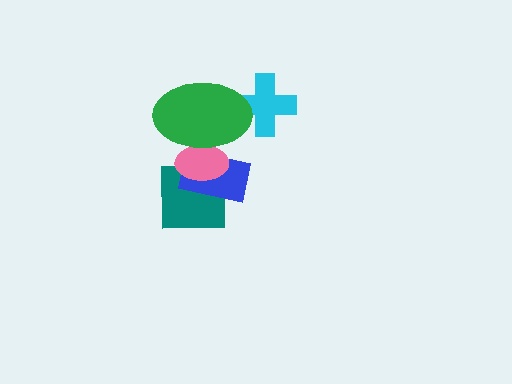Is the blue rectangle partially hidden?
Yes, it is partially covered by another shape.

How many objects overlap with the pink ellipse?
3 objects overlap with the pink ellipse.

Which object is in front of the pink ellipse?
The green ellipse is in front of the pink ellipse.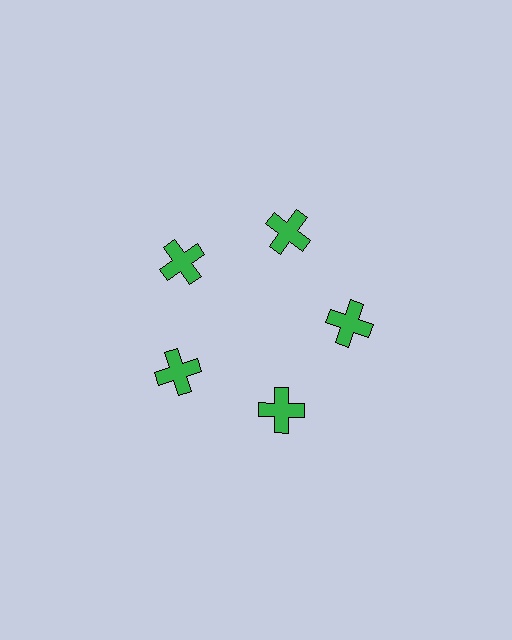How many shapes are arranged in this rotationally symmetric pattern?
There are 5 shapes, arranged in 5 groups of 1.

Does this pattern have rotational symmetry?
Yes, this pattern has 5-fold rotational symmetry. It looks the same after rotating 72 degrees around the center.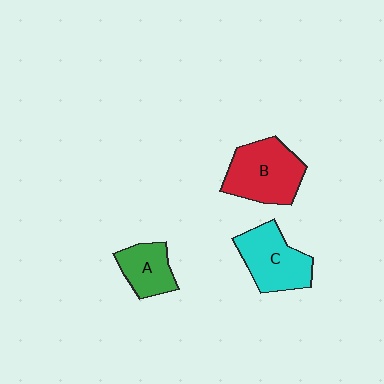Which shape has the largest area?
Shape B (red).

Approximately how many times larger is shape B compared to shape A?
Approximately 1.7 times.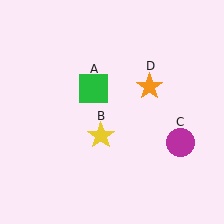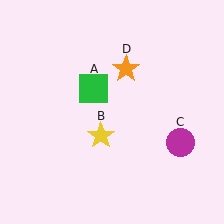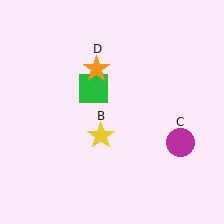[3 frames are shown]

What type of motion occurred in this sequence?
The orange star (object D) rotated counterclockwise around the center of the scene.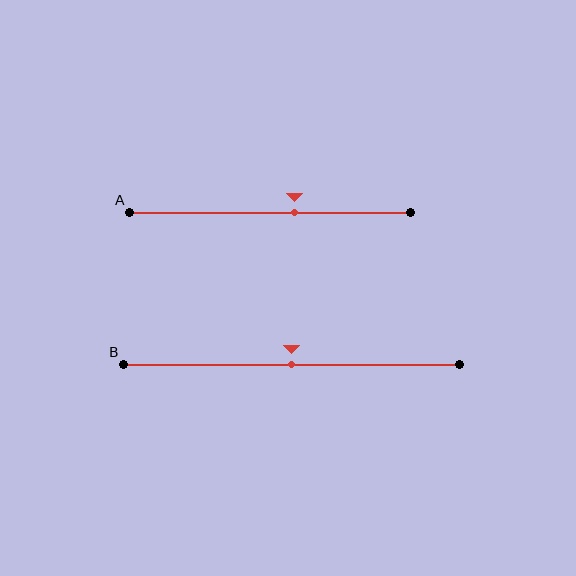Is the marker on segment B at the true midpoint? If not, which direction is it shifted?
Yes, the marker on segment B is at the true midpoint.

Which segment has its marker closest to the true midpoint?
Segment B has its marker closest to the true midpoint.